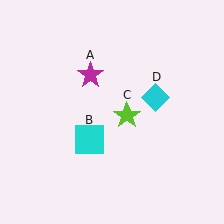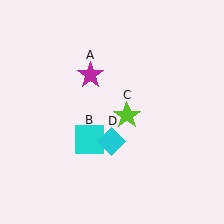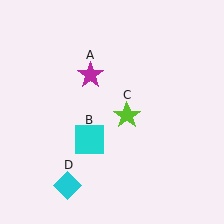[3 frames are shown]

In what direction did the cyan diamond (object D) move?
The cyan diamond (object D) moved down and to the left.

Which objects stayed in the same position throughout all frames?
Magenta star (object A) and cyan square (object B) and lime star (object C) remained stationary.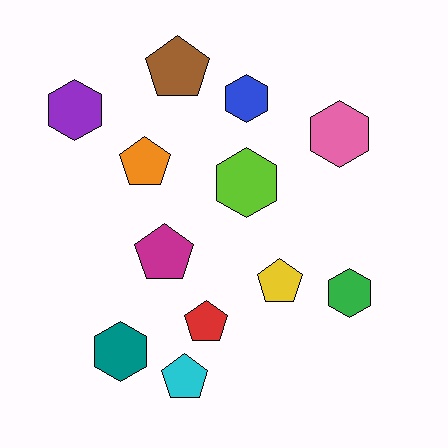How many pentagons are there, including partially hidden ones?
There are 6 pentagons.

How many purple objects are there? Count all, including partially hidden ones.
There is 1 purple object.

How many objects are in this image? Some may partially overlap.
There are 12 objects.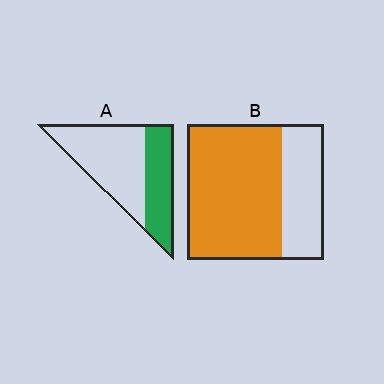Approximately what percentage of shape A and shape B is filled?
A is approximately 40% and B is approximately 70%.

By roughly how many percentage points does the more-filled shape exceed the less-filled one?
By roughly 30 percentage points (B over A).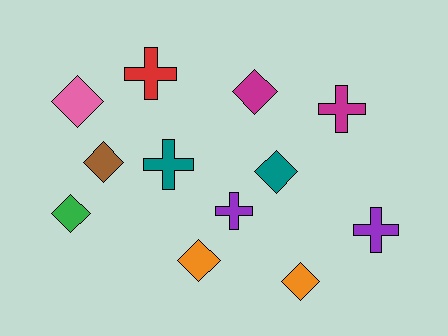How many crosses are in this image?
There are 5 crosses.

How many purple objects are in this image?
There are 2 purple objects.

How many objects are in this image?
There are 12 objects.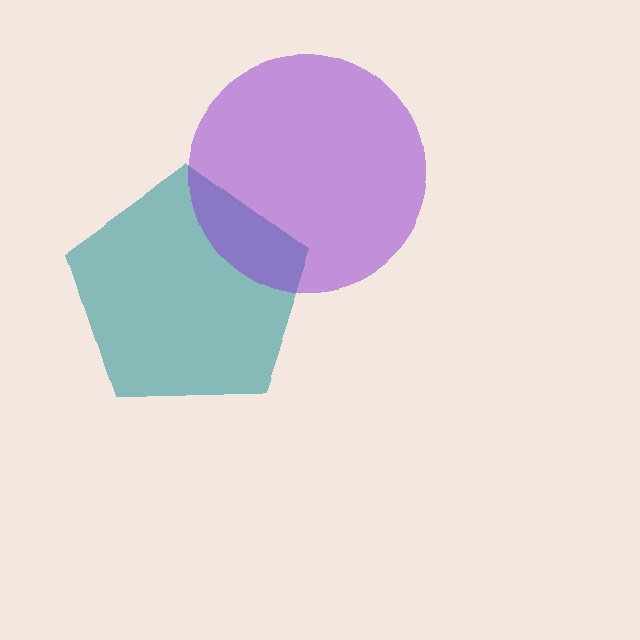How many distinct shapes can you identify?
There are 2 distinct shapes: a teal pentagon, a purple circle.